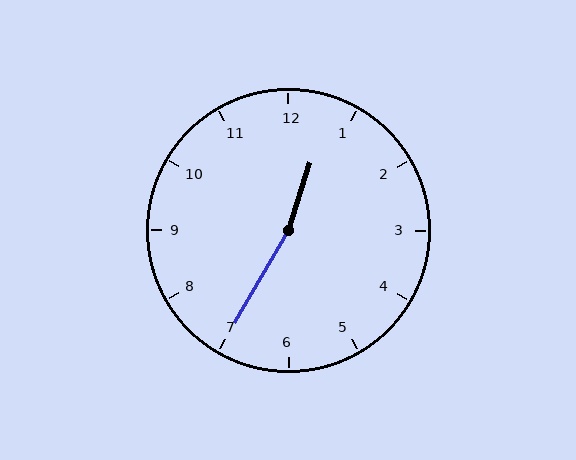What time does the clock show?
12:35.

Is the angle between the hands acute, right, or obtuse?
It is obtuse.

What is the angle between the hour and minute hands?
Approximately 168 degrees.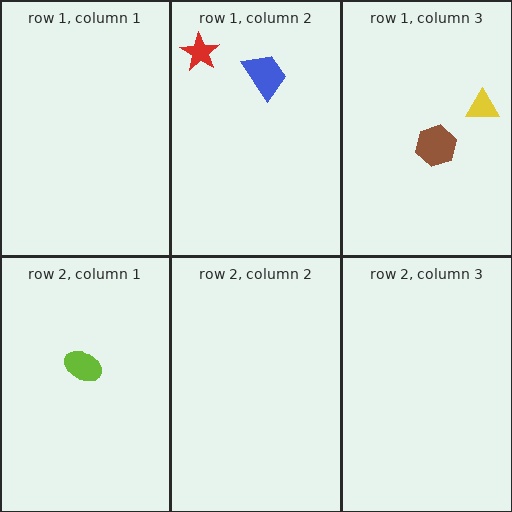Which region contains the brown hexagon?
The row 1, column 3 region.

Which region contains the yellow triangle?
The row 1, column 3 region.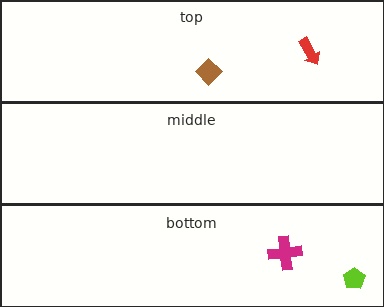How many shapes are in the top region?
2.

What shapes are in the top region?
The brown diamond, the red arrow.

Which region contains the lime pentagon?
The bottom region.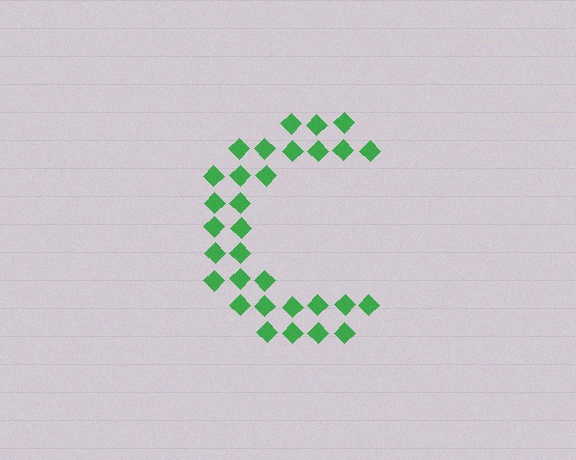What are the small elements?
The small elements are diamonds.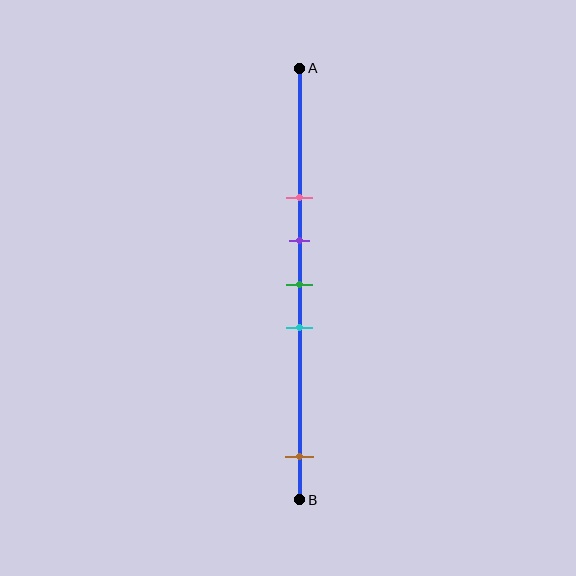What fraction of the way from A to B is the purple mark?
The purple mark is approximately 40% (0.4) of the way from A to B.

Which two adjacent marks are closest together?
The purple and green marks are the closest adjacent pair.